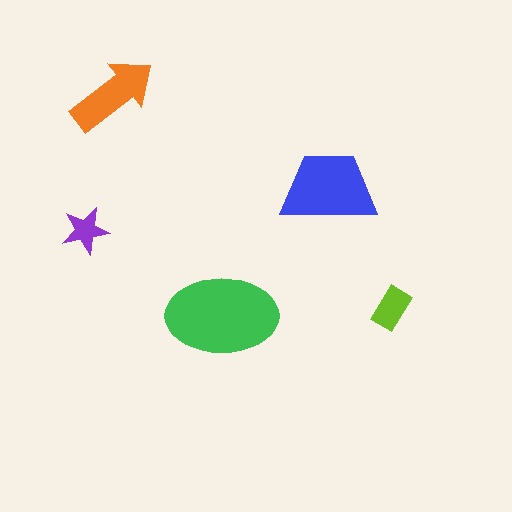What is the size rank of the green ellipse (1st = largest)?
1st.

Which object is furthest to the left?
The purple star is leftmost.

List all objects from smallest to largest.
The purple star, the lime rectangle, the orange arrow, the blue trapezoid, the green ellipse.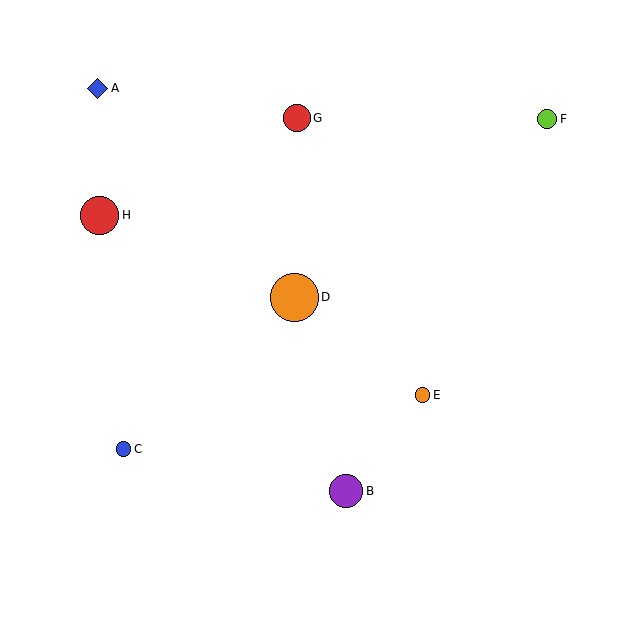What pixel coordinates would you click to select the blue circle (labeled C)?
Click at (123, 449) to select the blue circle C.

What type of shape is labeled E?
Shape E is an orange circle.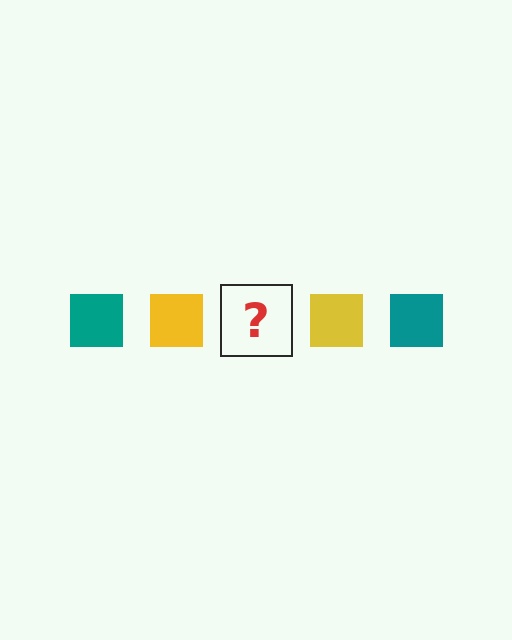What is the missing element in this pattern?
The missing element is a teal square.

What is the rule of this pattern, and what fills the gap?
The rule is that the pattern cycles through teal, yellow squares. The gap should be filled with a teal square.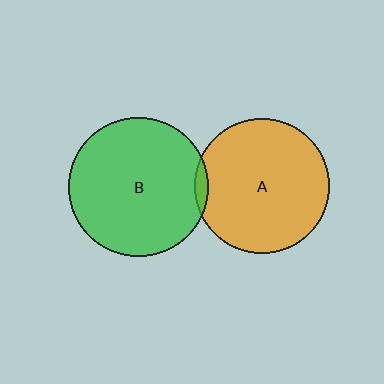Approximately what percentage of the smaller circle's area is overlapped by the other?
Approximately 5%.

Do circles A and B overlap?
Yes.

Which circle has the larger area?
Circle B (green).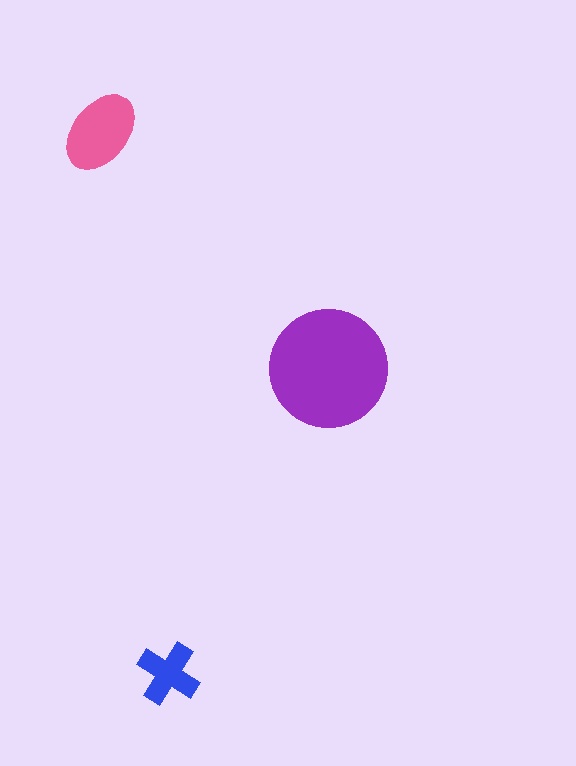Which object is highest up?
The pink ellipse is topmost.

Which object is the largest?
The purple circle.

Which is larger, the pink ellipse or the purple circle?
The purple circle.